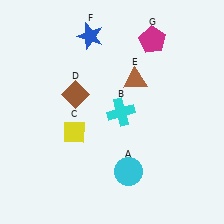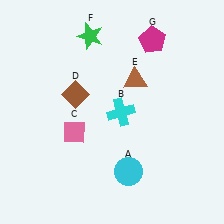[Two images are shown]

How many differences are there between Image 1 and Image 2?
There are 2 differences between the two images.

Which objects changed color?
C changed from yellow to pink. F changed from blue to green.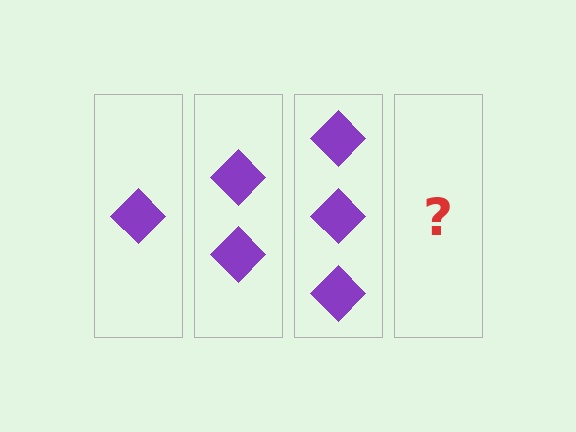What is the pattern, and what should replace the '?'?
The pattern is that each step adds one more diamond. The '?' should be 4 diamonds.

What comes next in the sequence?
The next element should be 4 diamonds.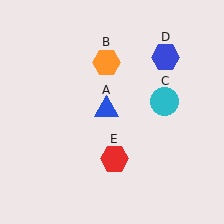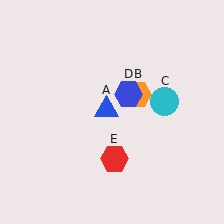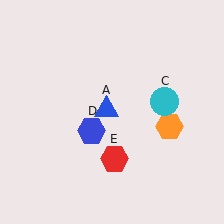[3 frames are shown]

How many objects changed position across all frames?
2 objects changed position: orange hexagon (object B), blue hexagon (object D).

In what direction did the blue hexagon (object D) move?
The blue hexagon (object D) moved down and to the left.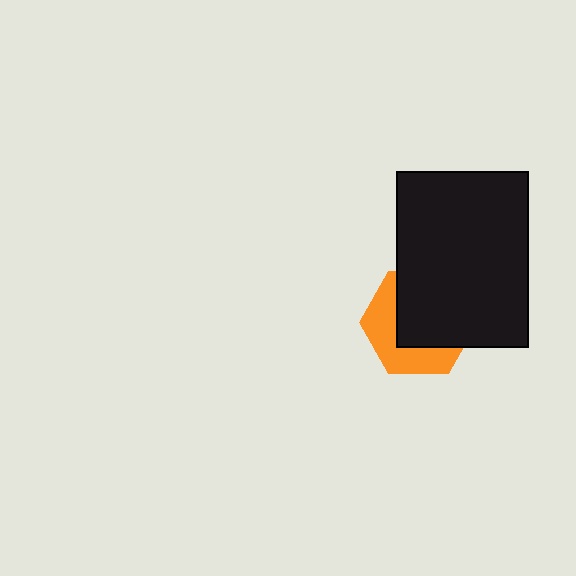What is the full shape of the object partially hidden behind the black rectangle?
The partially hidden object is an orange hexagon.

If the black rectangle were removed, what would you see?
You would see the complete orange hexagon.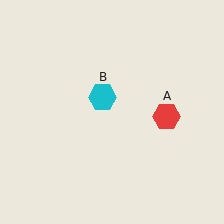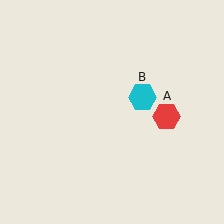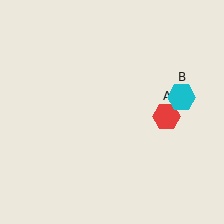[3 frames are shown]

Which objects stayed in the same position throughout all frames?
Red hexagon (object A) remained stationary.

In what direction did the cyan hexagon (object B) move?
The cyan hexagon (object B) moved right.